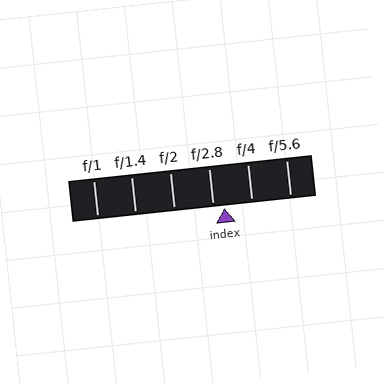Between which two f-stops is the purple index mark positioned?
The index mark is between f/2.8 and f/4.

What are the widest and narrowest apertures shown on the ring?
The widest aperture shown is f/1 and the narrowest is f/5.6.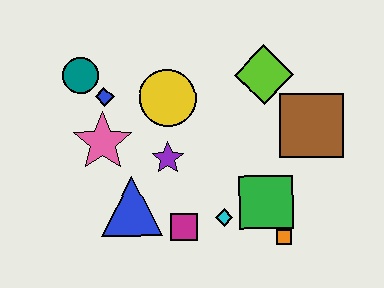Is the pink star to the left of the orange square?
Yes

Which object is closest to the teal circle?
The blue diamond is closest to the teal circle.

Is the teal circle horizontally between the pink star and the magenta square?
No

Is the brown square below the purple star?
No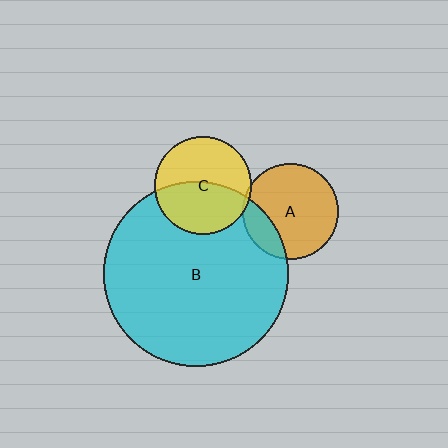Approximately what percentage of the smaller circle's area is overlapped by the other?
Approximately 20%.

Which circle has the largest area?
Circle B (cyan).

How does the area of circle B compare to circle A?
Approximately 3.7 times.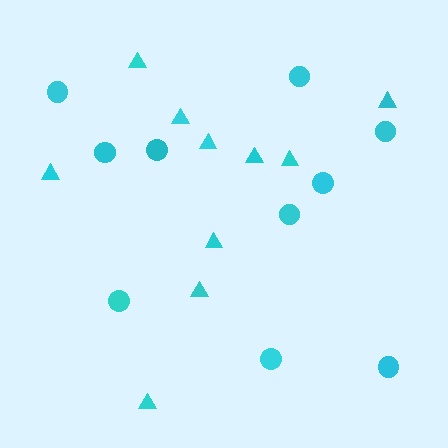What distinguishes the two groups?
There are 2 groups: one group of triangles (10) and one group of circles (10).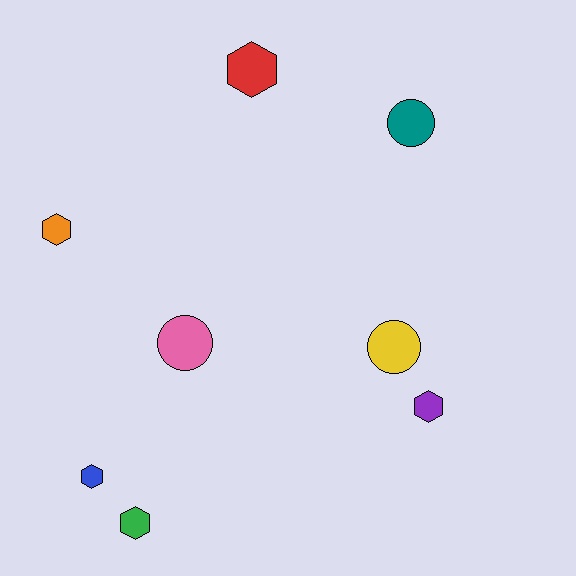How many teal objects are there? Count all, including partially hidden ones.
There is 1 teal object.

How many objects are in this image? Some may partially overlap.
There are 8 objects.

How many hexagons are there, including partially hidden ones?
There are 5 hexagons.